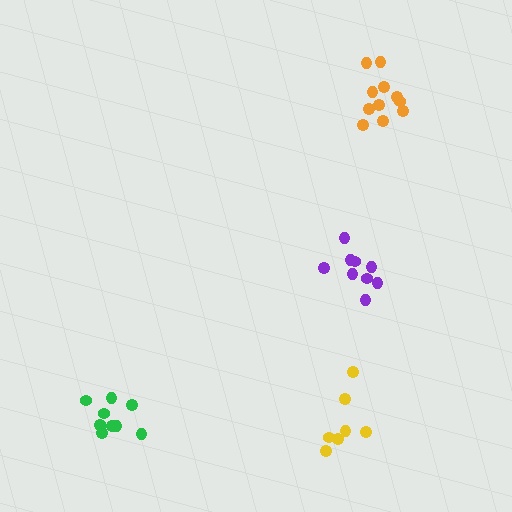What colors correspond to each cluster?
The clusters are colored: yellow, purple, orange, green.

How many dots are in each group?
Group 1: 7 dots, Group 2: 9 dots, Group 3: 11 dots, Group 4: 10 dots (37 total).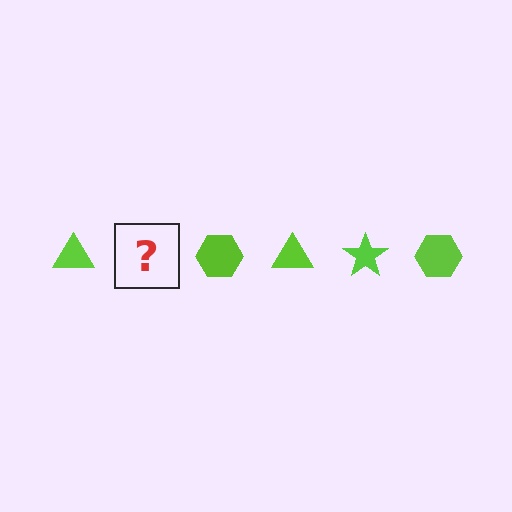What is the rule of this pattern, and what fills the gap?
The rule is that the pattern cycles through triangle, star, hexagon shapes in lime. The gap should be filled with a lime star.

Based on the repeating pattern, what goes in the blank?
The blank should be a lime star.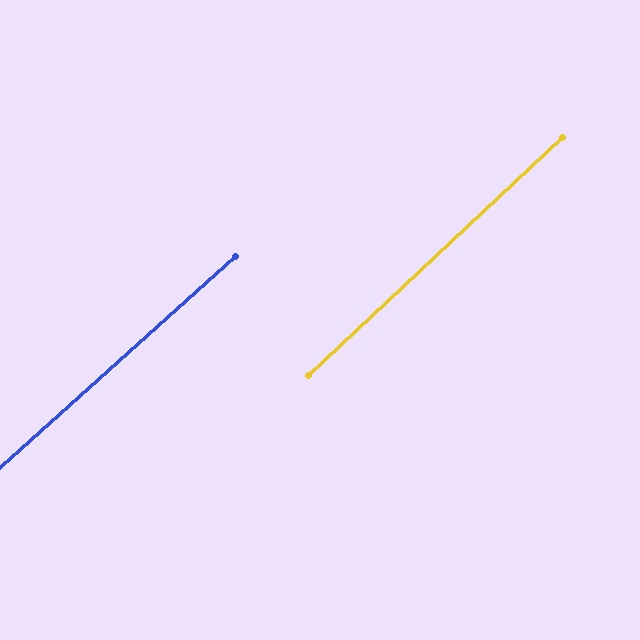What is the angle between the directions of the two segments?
Approximately 1 degree.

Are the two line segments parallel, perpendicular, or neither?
Parallel — their directions differ by only 1.3°.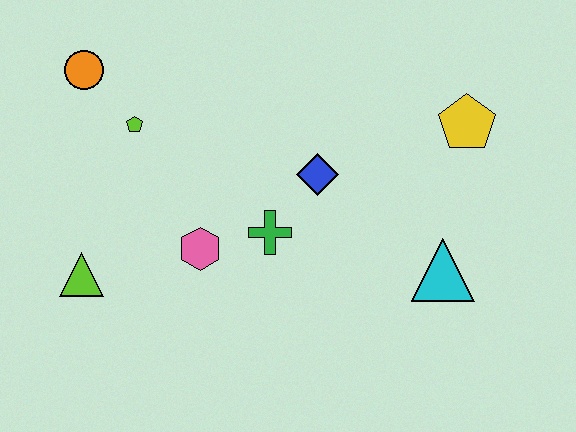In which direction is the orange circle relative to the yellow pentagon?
The orange circle is to the left of the yellow pentagon.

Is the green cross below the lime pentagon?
Yes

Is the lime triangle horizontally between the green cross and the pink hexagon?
No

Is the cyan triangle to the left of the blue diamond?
No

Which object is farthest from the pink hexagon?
The yellow pentagon is farthest from the pink hexagon.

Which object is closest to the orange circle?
The lime pentagon is closest to the orange circle.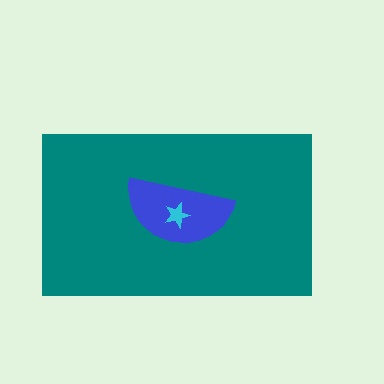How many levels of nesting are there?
3.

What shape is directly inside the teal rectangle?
The blue semicircle.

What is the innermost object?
The cyan star.